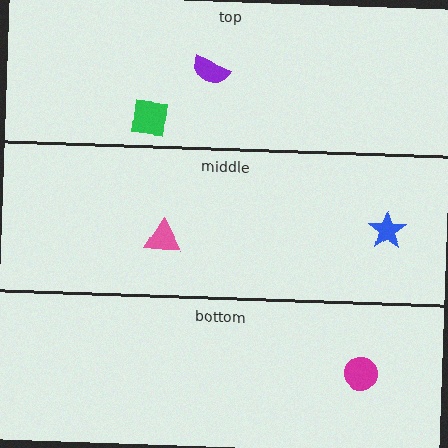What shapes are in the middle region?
The blue star, the pink triangle.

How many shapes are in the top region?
2.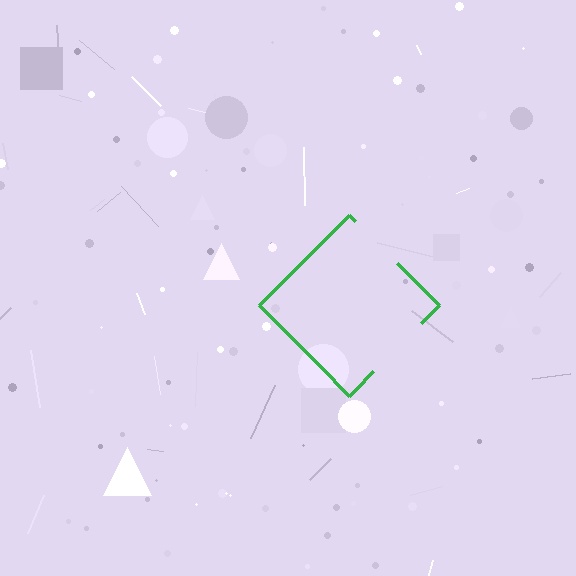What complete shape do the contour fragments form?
The contour fragments form a diamond.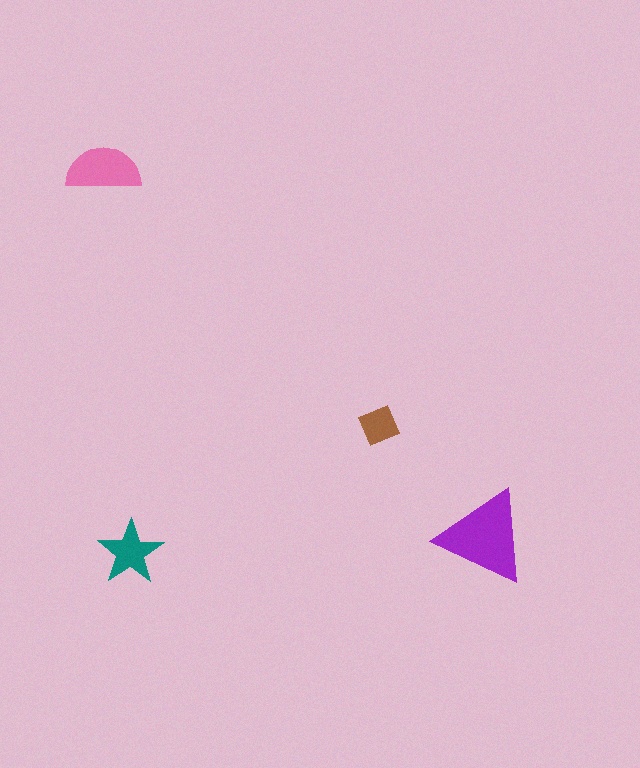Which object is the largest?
The purple triangle.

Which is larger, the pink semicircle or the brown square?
The pink semicircle.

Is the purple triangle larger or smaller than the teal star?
Larger.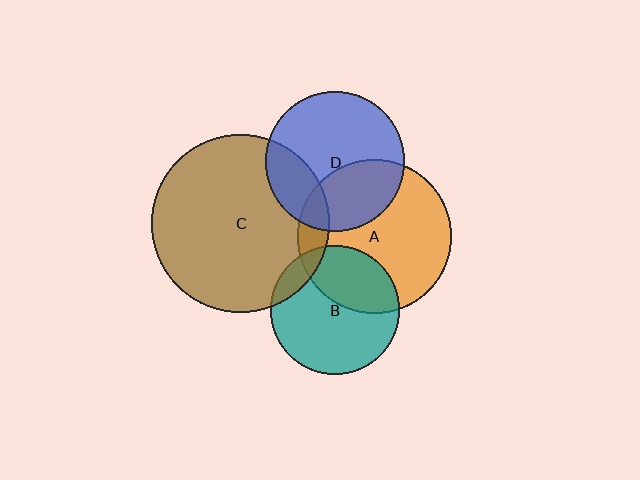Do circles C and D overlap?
Yes.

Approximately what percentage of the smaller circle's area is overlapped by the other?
Approximately 25%.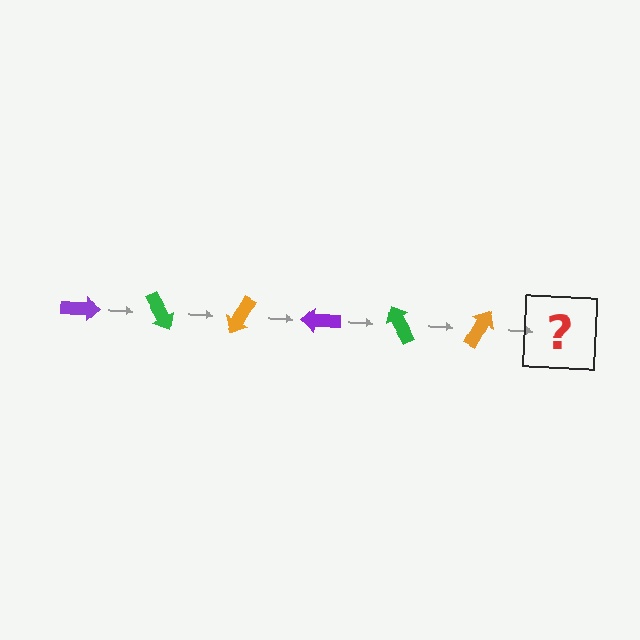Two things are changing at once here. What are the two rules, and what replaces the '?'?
The two rules are that it rotates 60 degrees each step and the color cycles through purple, green, and orange. The '?' should be a purple arrow, rotated 360 degrees from the start.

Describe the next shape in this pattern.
It should be a purple arrow, rotated 360 degrees from the start.